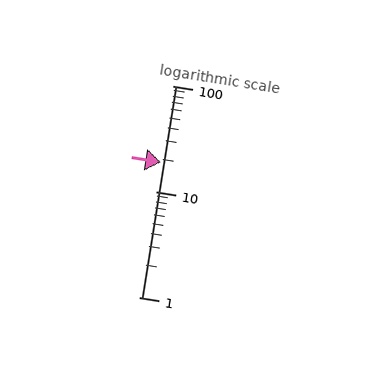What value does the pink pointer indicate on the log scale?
The pointer indicates approximately 19.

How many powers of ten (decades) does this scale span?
The scale spans 2 decades, from 1 to 100.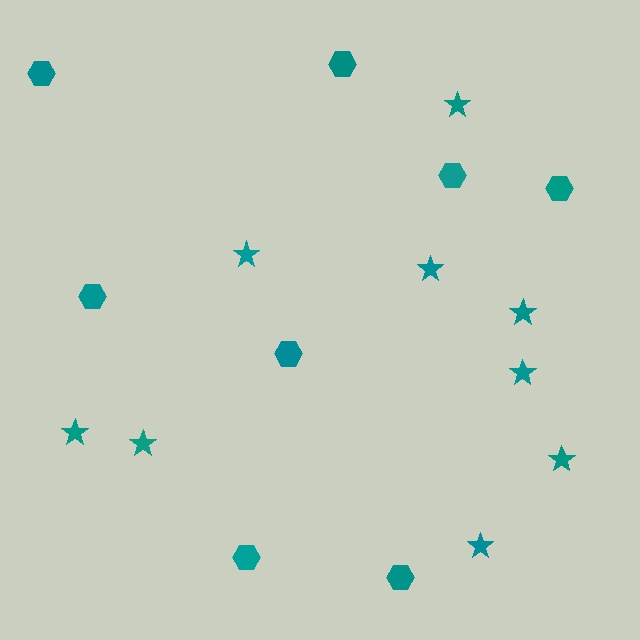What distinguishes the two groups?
There are 2 groups: one group of hexagons (8) and one group of stars (9).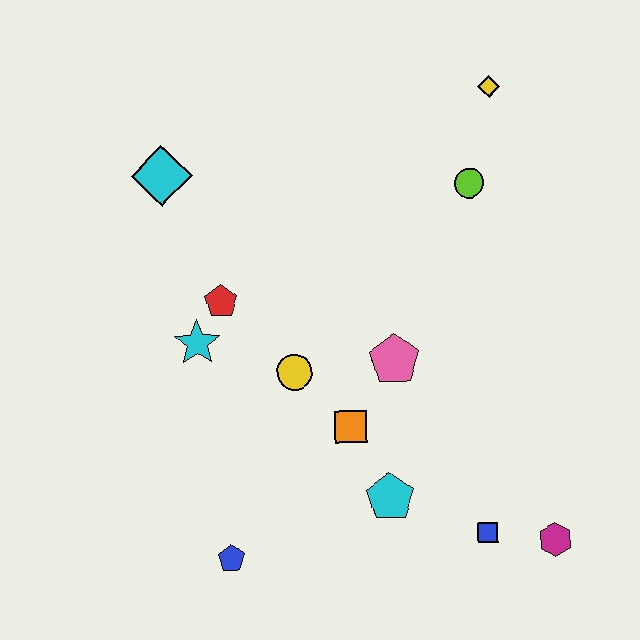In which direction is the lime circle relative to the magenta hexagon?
The lime circle is above the magenta hexagon.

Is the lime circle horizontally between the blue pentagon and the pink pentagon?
No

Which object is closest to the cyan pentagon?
The orange square is closest to the cyan pentagon.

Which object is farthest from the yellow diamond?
The blue pentagon is farthest from the yellow diamond.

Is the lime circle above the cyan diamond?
No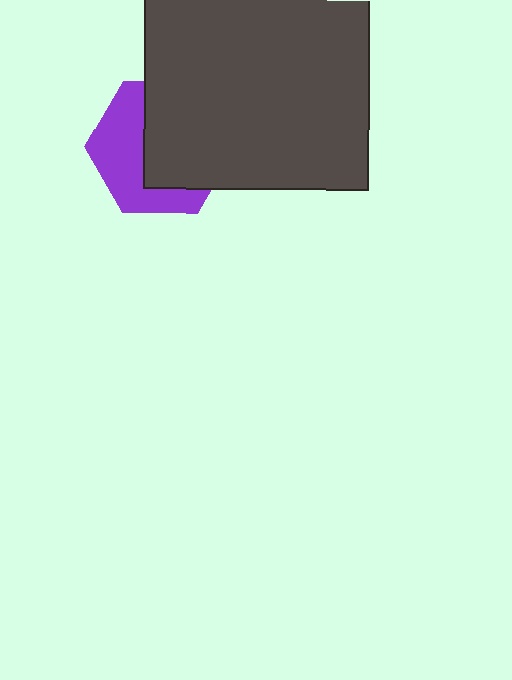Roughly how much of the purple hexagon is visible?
A small part of it is visible (roughly 45%).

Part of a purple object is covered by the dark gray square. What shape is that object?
It is a hexagon.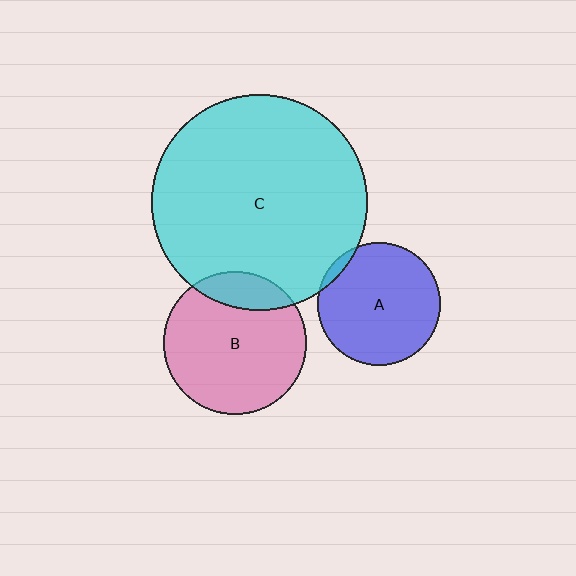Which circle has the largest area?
Circle C (cyan).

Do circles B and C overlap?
Yes.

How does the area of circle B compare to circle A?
Approximately 1.4 times.